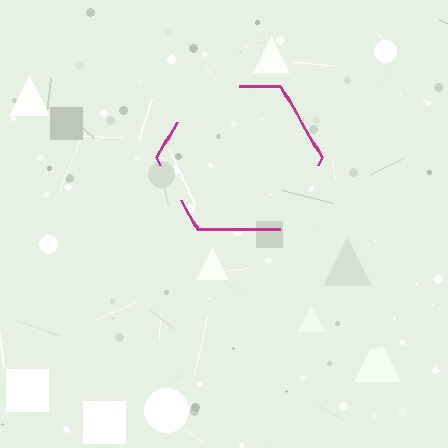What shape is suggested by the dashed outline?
The dashed outline suggests a hexagon.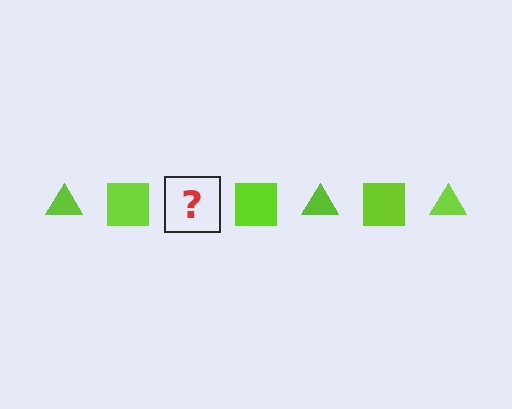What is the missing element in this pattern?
The missing element is a lime triangle.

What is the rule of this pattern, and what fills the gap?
The rule is that the pattern cycles through triangle, square shapes in lime. The gap should be filled with a lime triangle.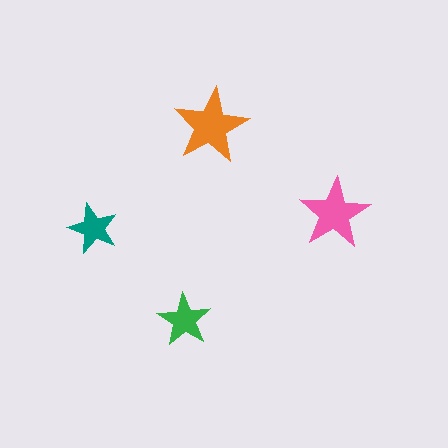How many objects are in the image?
There are 4 objects in the image.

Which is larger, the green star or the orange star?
The orange one.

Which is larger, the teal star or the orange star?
The orange one.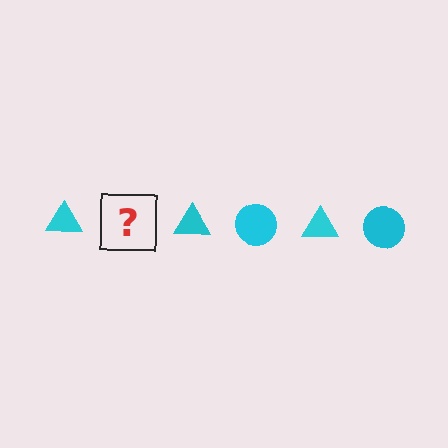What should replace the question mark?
The question mark should be replaced with a cyan circle.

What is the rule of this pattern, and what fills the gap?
The rule is that the pattern cycles through triangle, circle shapes in cyan. The gap should be filled with a cyan circle.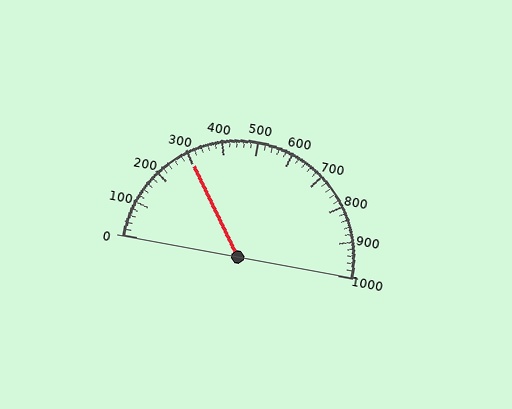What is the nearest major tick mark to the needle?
The nearest major tick mark is 300.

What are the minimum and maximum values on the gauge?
The gauge ranges from 0 to 1000.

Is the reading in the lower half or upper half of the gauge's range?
The reading is in the lower half of the range (0 to 1000).